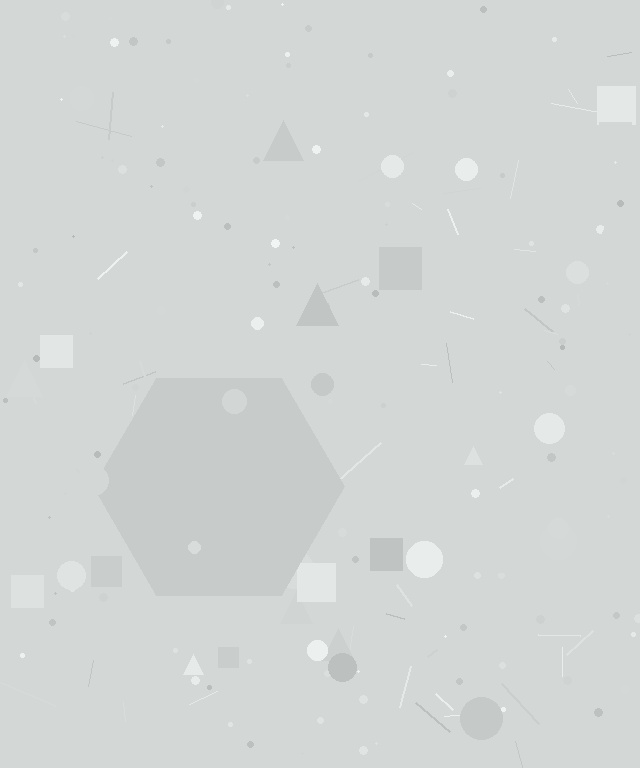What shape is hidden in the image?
A hexagon is hidden in the image.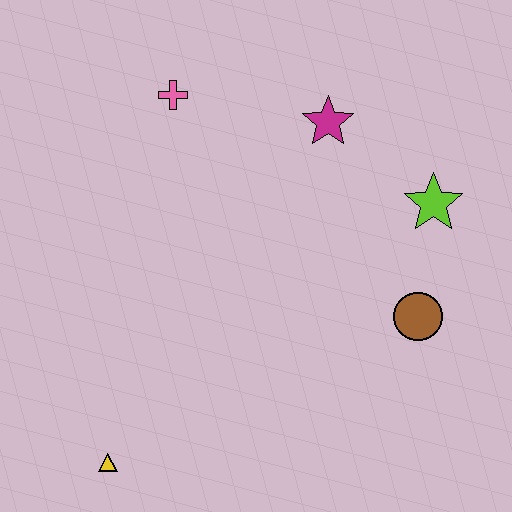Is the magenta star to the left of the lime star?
Yes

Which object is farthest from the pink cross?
The yellow triangle is farthest from the pink cross.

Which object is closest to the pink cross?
The magenta star is closest to the pink cross.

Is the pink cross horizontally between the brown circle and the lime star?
No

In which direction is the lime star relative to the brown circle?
The lime star is above the brown circle.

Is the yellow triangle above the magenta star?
No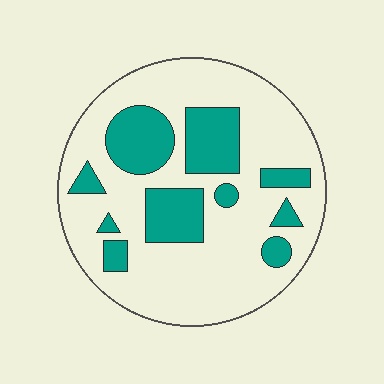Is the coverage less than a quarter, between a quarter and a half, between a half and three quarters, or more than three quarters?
Between a quarter and a half.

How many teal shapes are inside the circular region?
10.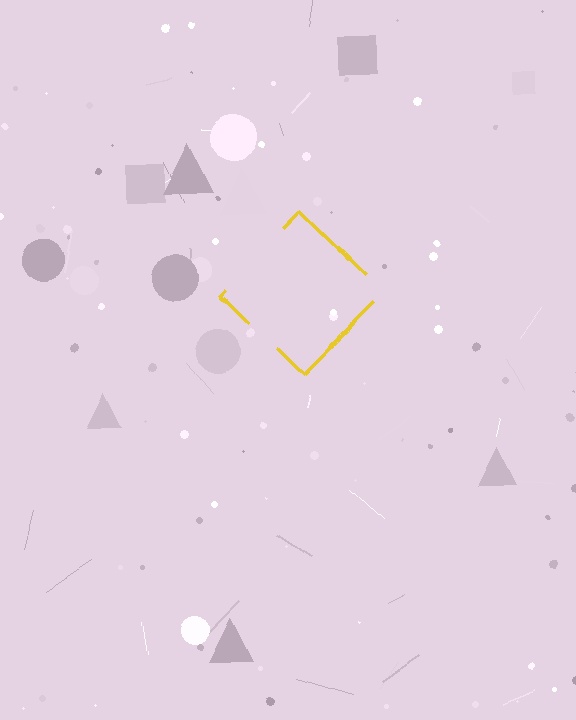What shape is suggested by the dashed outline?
The dashed outline suggests a diamond.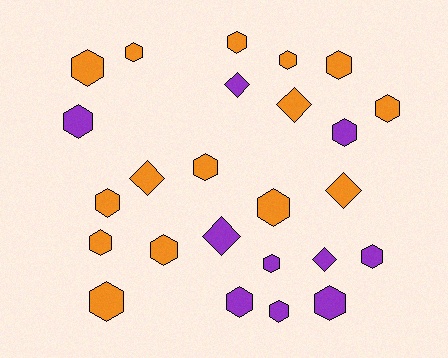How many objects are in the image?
There are 25 objects.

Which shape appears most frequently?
Hexagon, with 19 objects.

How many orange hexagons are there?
There are 12 orange hexagons.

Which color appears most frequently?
Orange, with 15 objects.